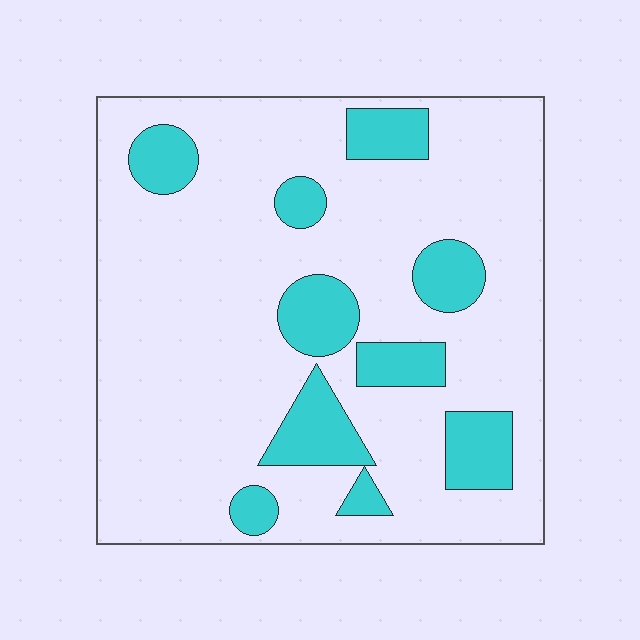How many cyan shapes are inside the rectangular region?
10.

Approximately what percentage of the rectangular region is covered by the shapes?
Approximately 20%.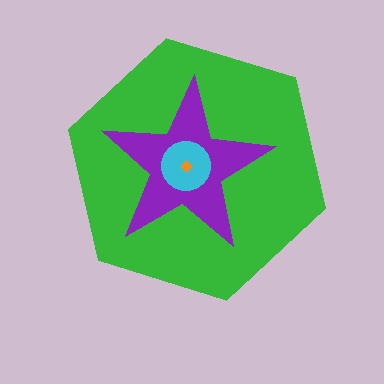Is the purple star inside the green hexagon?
Yes.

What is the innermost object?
The orange diamond.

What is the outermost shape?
The green hexagon.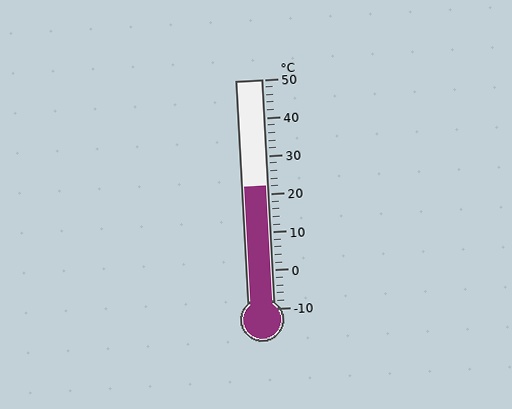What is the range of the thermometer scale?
The thermometer scale ranges from -10°C to 50°C.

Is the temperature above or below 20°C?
The temperature is above 20°C.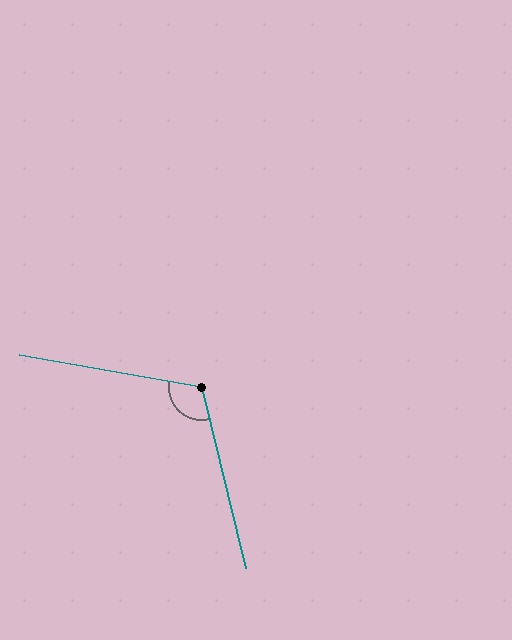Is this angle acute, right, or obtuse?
It is obtuse.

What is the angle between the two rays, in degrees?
Approximately 114 degrees.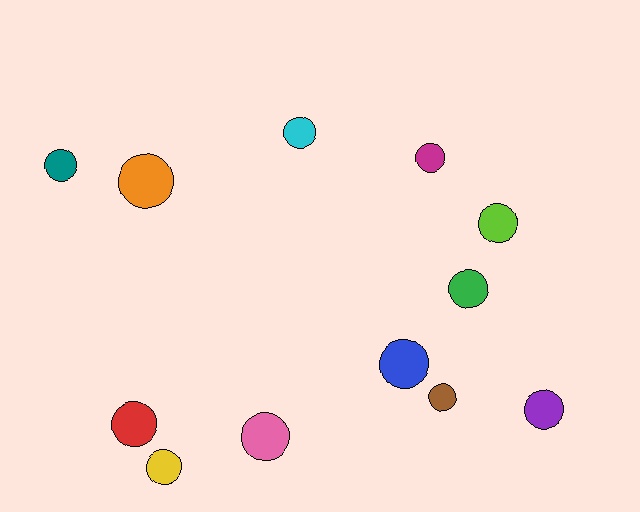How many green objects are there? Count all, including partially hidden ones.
There is 1 green object.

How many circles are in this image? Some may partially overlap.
There are 12 circles.